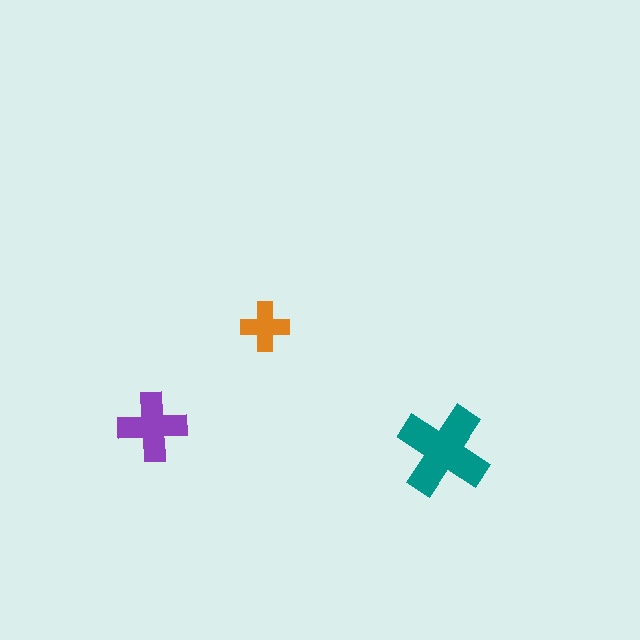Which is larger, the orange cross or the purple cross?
The purple one.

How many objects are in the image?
There are 3 objects in the image.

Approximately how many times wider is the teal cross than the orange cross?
About 2 times wider.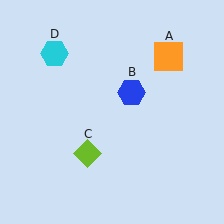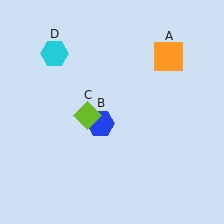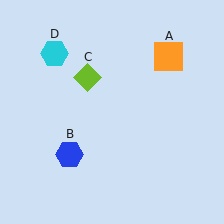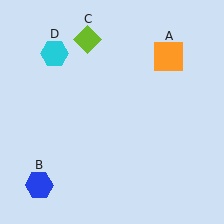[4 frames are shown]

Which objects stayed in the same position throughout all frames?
Orange square (object A) and cyan hexagon (object D) remained stationary.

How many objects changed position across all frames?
2 objects changed position: blue hexagon (object B), lime diamond (object C).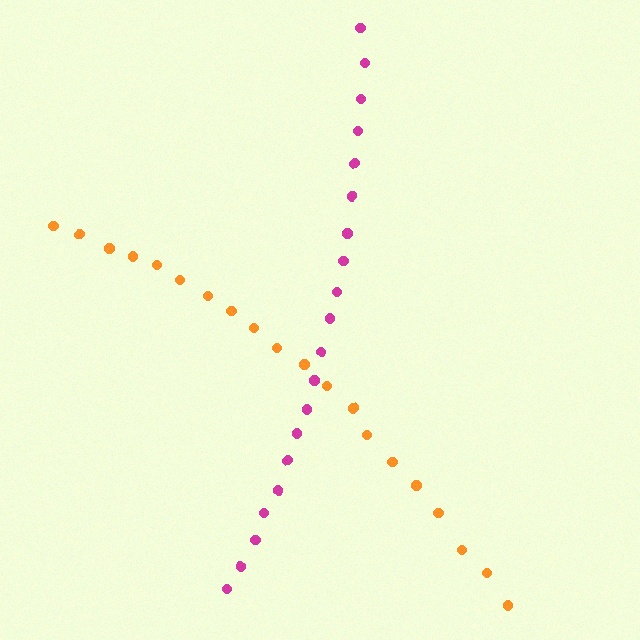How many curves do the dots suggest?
There are 2 distinct paths.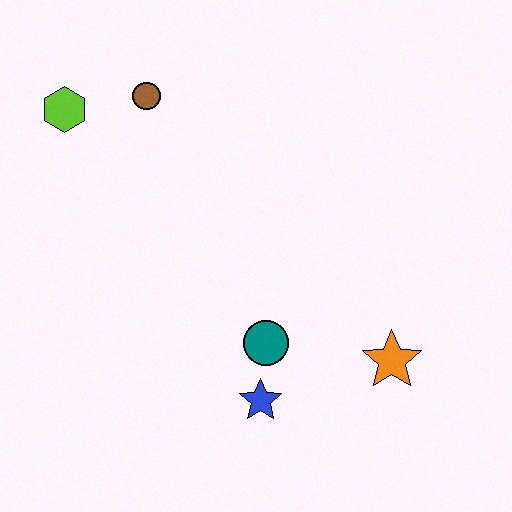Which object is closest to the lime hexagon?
The brown circle is closest to the lime hexagon.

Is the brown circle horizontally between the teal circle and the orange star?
No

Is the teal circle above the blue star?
Yes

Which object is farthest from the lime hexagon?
The orange star is farthest from the lime hexagon.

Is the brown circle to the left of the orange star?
Yes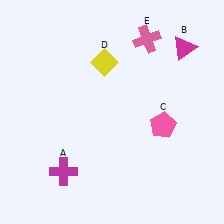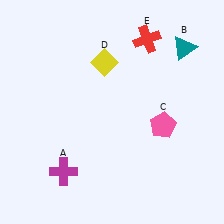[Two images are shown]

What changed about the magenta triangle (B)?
In Image 1, B is magenta. In Image 2, it changed to teal.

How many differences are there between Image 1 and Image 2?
There are 2 differences between the two images.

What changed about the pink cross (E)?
In Image 1, E is pink. In Image 2, it changed to red.